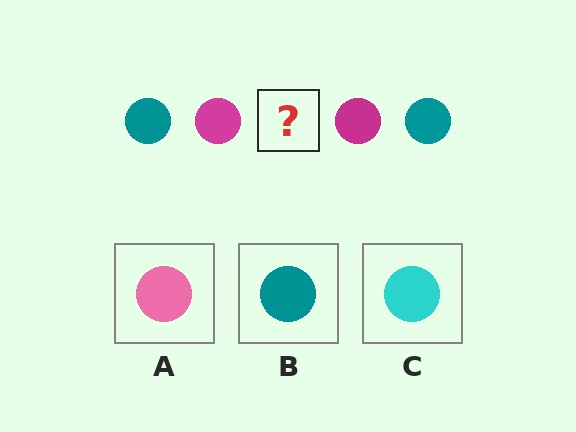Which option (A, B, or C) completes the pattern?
B.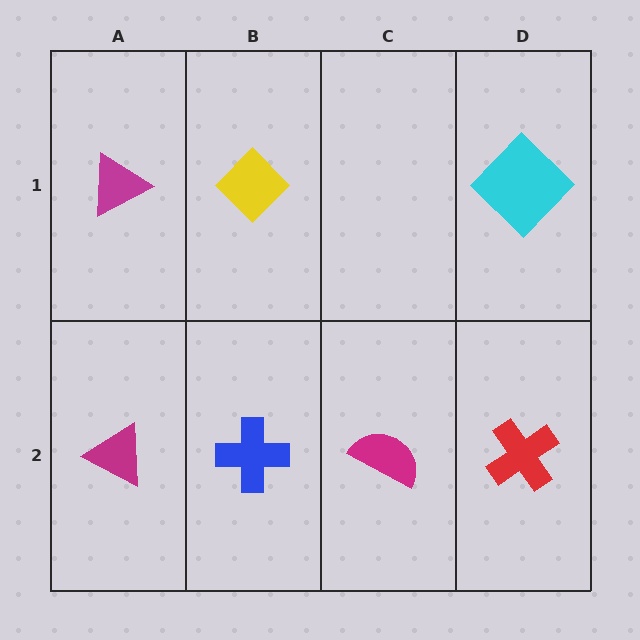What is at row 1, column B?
A yellow diamond.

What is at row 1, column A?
A magenta triangle.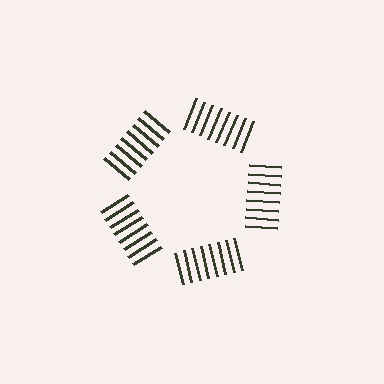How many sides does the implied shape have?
5 sides — the line-ends trace a pentagon.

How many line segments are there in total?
40 — 8 along each of the 5 edges.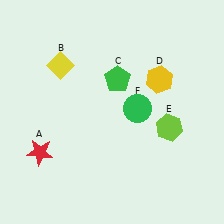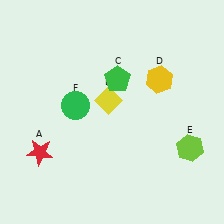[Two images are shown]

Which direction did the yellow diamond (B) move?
The yellow diamond (B) moved right.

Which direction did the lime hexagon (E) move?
The lime hexagon (E) moved right.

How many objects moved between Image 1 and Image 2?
3 objects moved between the two images.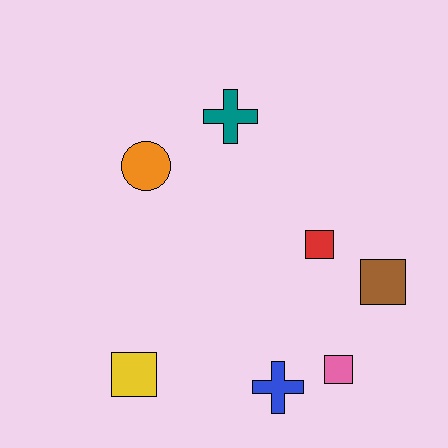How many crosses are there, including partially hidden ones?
There are 2 crosses.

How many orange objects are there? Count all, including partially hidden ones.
There is 1 orange object.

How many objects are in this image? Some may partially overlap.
There are 7 objects.